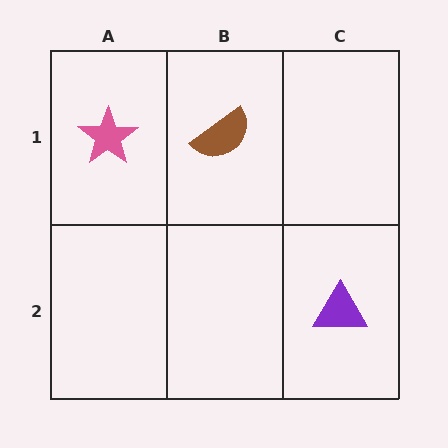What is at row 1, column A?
A pink star.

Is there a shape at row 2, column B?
No, that cell is empty.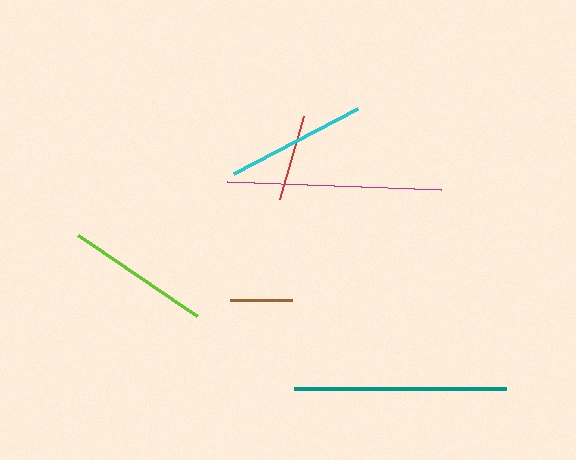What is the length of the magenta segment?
The magenta segment is approximately 214 pixels long.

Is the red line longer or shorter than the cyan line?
The cyan line is longer than the red line.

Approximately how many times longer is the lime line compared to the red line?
The lime line is approximately 1.7 times the length of the red line.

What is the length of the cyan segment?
The cyan segment is approximately 140 pixels long.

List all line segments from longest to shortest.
From longest to shortest: magenta, teal, lime, cyan, red, brown.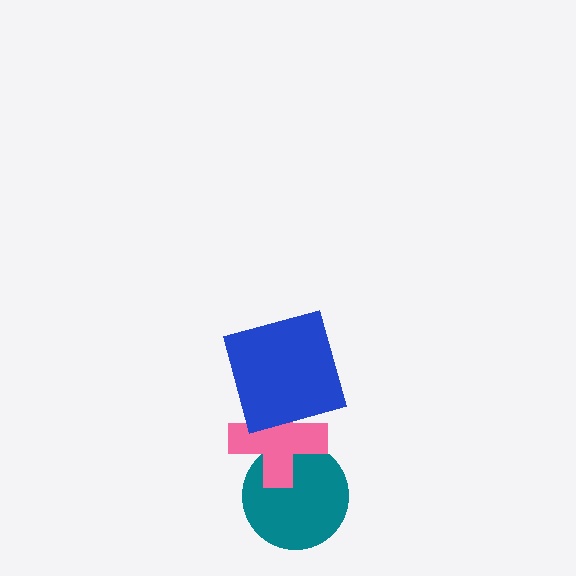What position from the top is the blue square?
The blue square is 1st from the top.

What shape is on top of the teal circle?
The pink cross is on top of the teal circle.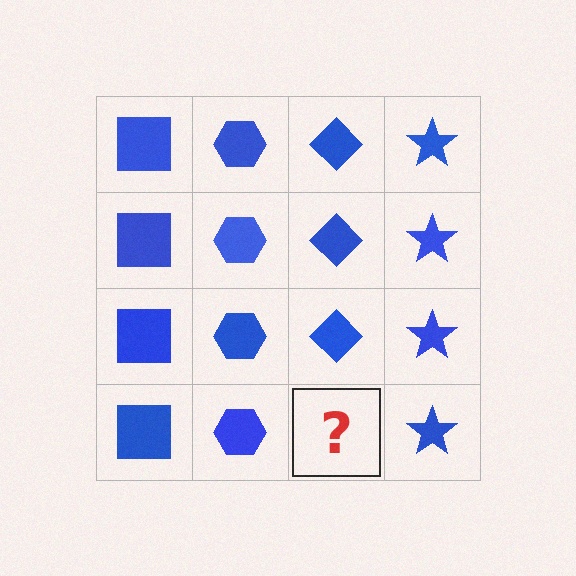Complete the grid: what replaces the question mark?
The question mark should be replaced with a blue diamond.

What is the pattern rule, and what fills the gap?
The rule is that each column has a consistent shape. The gap should be filled with a blue diamond.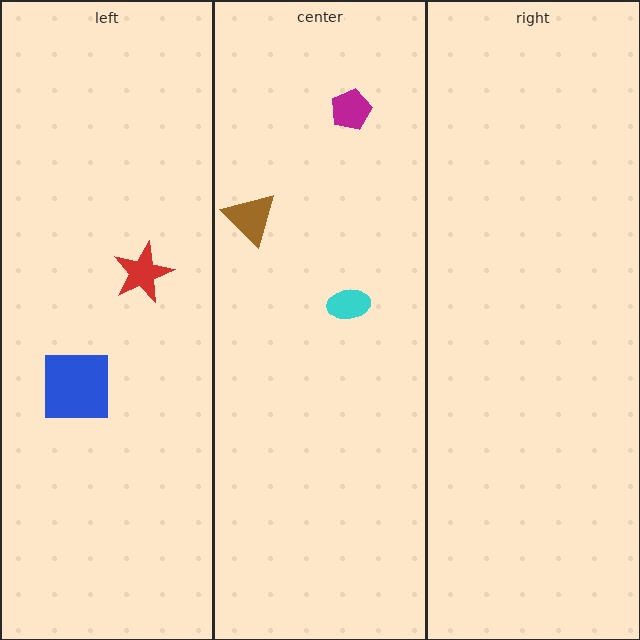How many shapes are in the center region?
3.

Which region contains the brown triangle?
The center region.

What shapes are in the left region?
The red star, the blue square.